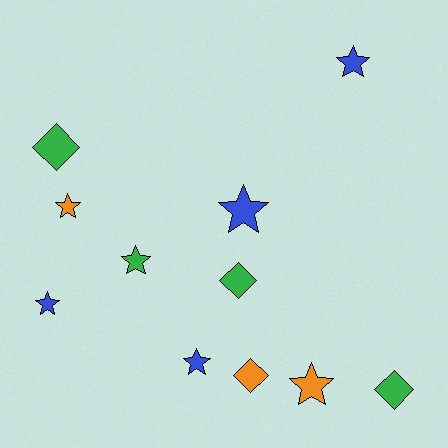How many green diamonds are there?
There are 3 green diamonds.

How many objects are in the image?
There are 11 objects.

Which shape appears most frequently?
Star, with 7 objects.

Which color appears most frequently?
Green, with 4 objects.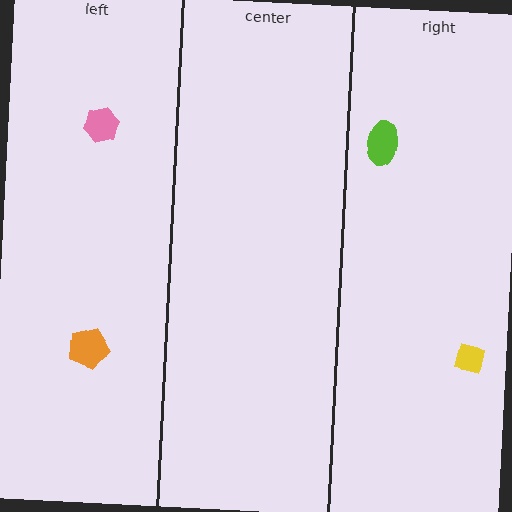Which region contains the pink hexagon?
The left region.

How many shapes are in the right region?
2.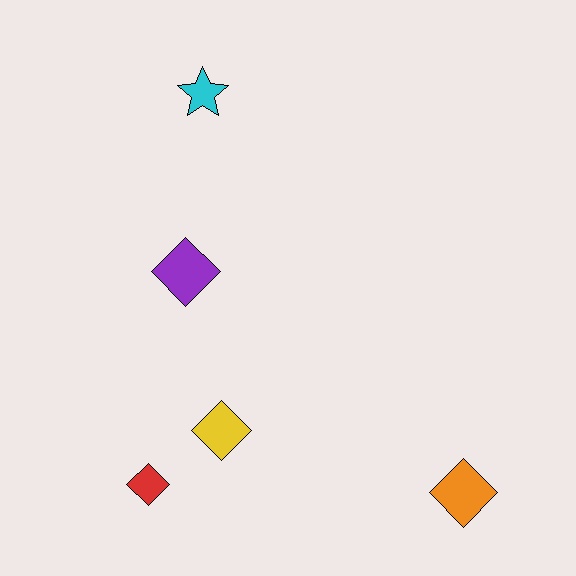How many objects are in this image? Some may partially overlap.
There are 5 objects.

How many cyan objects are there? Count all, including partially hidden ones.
There is 1 cyan object.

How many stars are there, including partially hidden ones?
There is 1 star.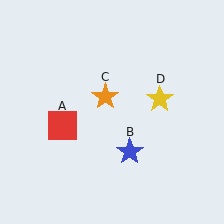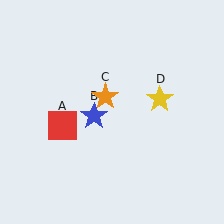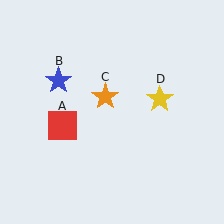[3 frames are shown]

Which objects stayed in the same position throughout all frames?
Red square (object A) and orange star (object C) and yellow star (object D) remained stationary.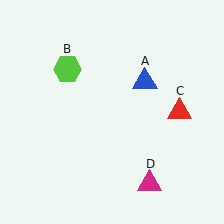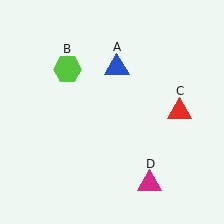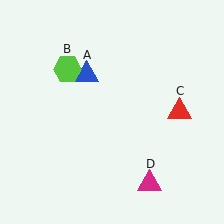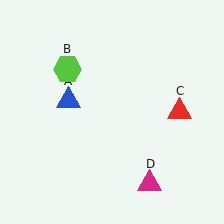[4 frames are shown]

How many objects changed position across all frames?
1 object changed position: blue triangle (object A).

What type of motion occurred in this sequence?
The blue triangle (object A) rotated counterclockwise around the center of the scene.